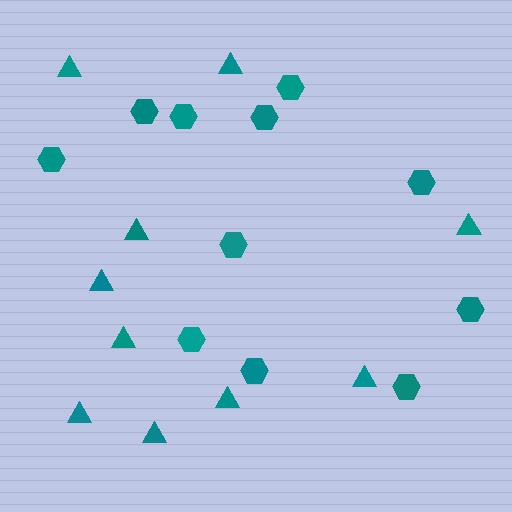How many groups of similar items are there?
There are 2 groups: one group of triangles (10) and one group of hexagons (11).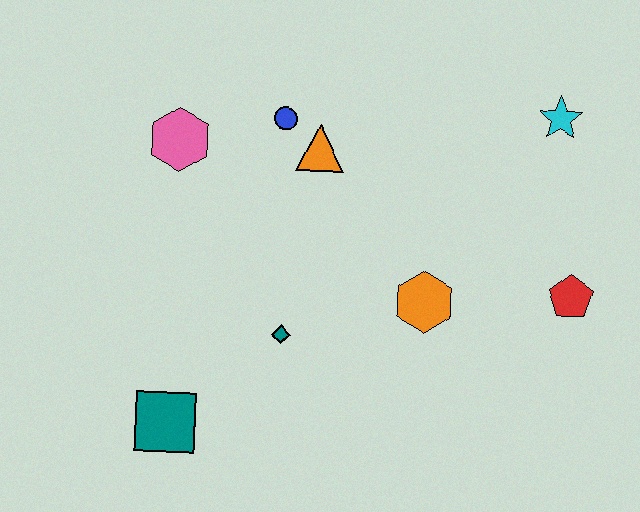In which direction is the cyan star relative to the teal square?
The cyan star is to the right of the teal square.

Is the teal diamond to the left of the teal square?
No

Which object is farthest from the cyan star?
The teal square is farthest from the cyan star.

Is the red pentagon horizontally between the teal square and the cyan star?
No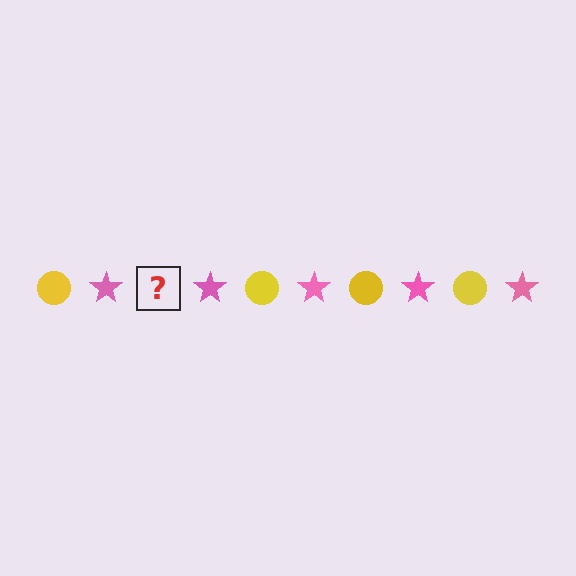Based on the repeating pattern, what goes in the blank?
The blank should be a yellow circle.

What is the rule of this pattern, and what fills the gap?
The rule is that the pattern alternates between yellow circle and pink star. The gap should be filled with a yellow circle.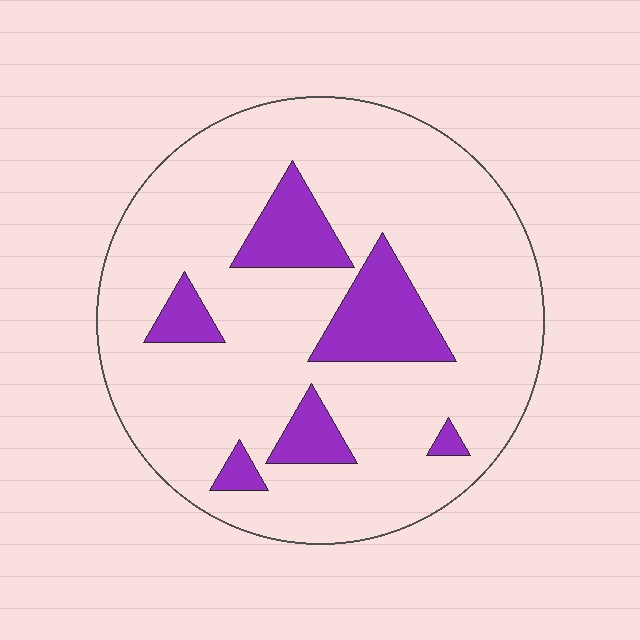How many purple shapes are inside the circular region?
6.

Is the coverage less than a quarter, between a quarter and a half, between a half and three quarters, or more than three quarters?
Less than a quarter.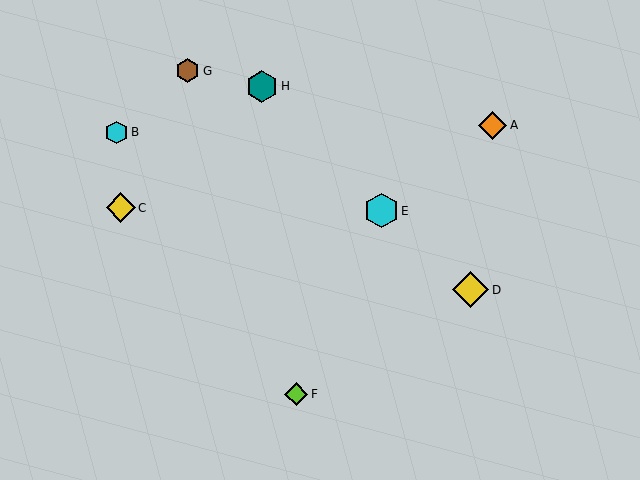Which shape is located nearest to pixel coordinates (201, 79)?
The brown hexagon (labeled G) at (188, 71) is nearest to that location.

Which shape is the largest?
The yellow diamond (labeled D) is the largest.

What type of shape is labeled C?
Shape C is a yellow diamond.